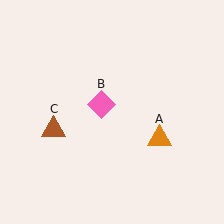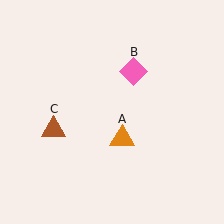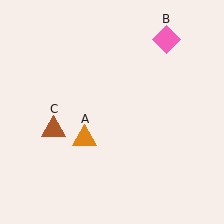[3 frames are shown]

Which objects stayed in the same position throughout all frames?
Brown triangle (object C) remained stationary.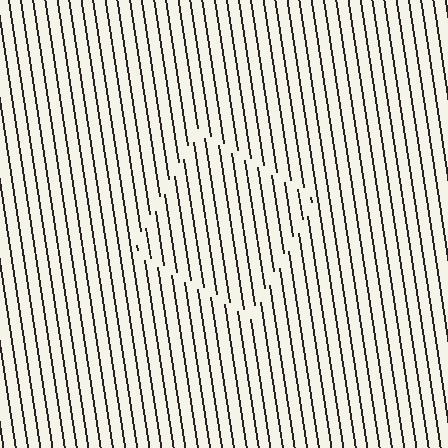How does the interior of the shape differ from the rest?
The interior of the shape contains the same grating, shifted by half a period — the contour is defined by the phase discontinuity where line-ends from the inner and outer gratings abut.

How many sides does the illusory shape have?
4 sides — the line-ends trace a square.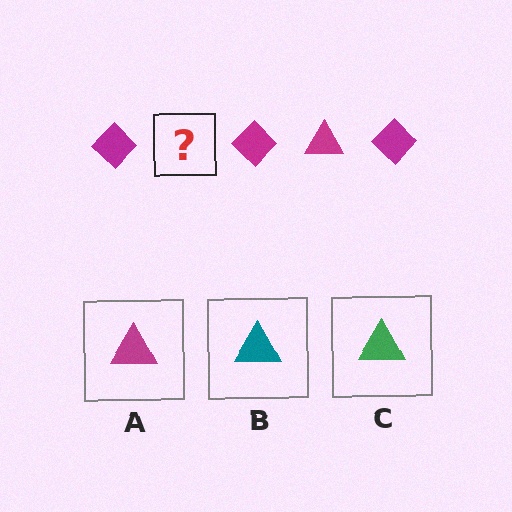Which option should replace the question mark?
Option A.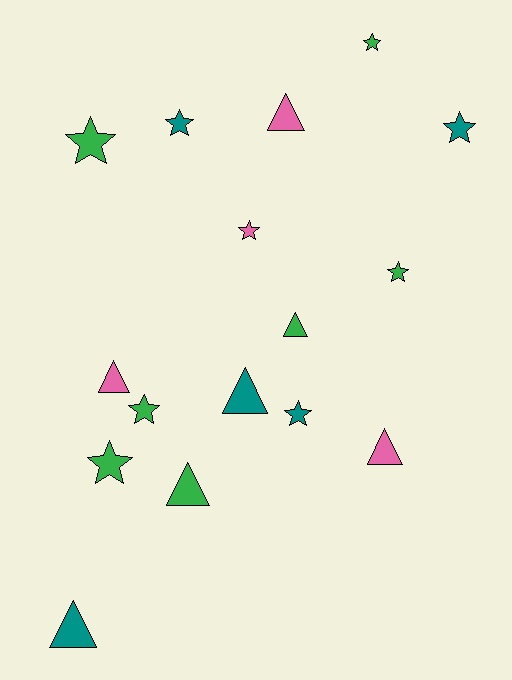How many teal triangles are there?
There are 2 teal triangles.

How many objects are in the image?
There are 16 objects.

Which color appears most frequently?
Green, with 7 objects.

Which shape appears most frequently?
Star, with 9 objects.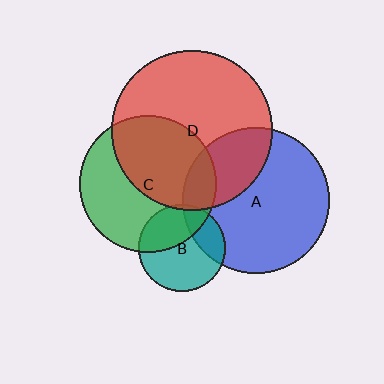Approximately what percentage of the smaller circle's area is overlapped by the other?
Approximately 30%.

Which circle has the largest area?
Circle D (red).